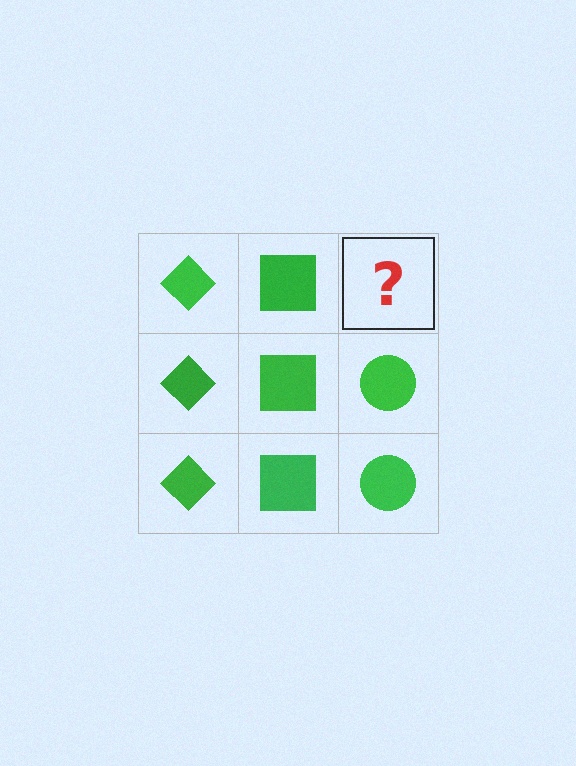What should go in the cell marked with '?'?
The missing cell should contain a green circle.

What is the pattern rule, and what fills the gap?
The rule is that each column has a consistent shape. The gap should be filled with a green circle.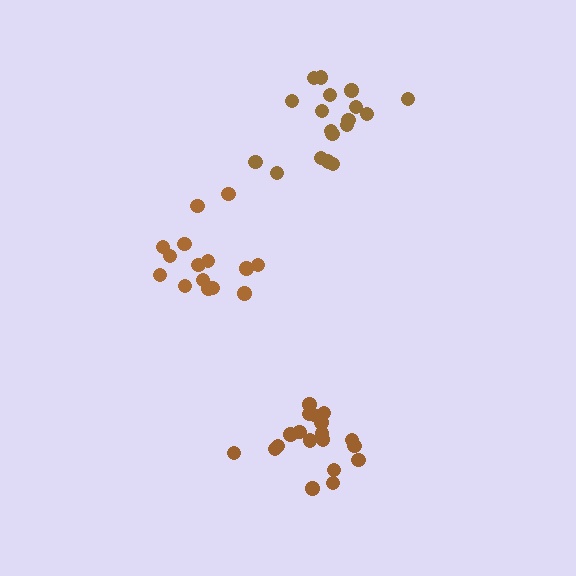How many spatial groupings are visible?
There are 3 spatial groupings.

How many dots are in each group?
Group 1: 15 dots, Group 2: 19 dots, Group 3: 18 dots (52 total).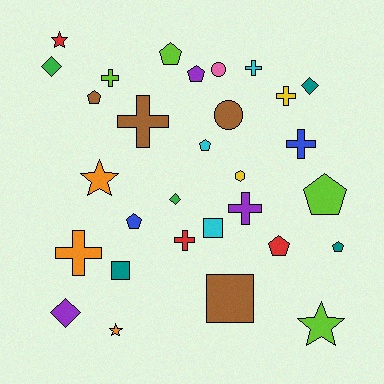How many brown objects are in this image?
There are 4 brown objects.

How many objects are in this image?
There are 30 objects.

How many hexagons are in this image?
There is 1 hexagon.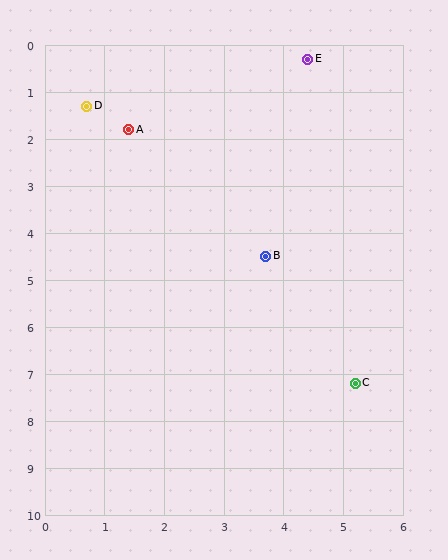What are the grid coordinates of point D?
Point D is at approximately (0.7, 1.3).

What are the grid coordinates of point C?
Point C is at approximately (5.2, 7.2).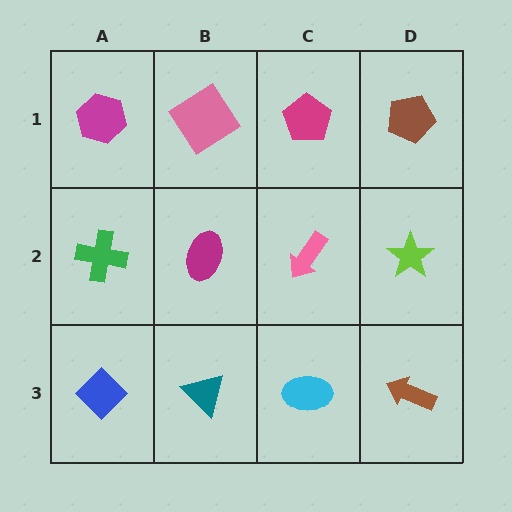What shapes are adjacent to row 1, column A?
A green cross (row 2, column A), a pink diamond (row 1, column B).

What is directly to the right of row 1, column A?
A pink diamond.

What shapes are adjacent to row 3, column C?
A pink arrow (row 2, column C), a teal triangle (row 3, column B), a brown arrow (row 3, column D).